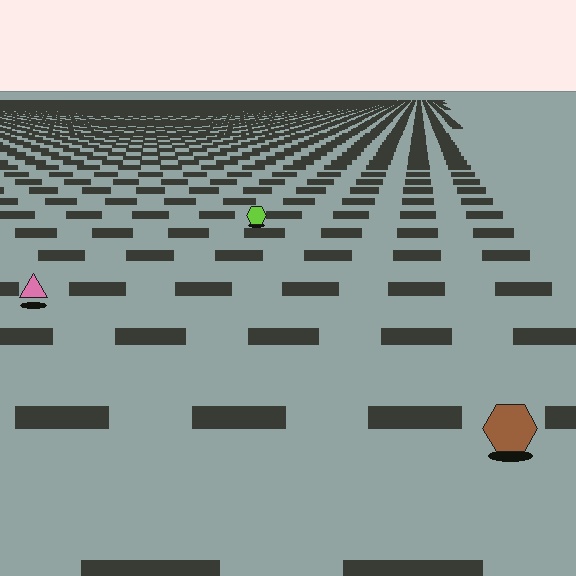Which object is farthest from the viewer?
The lime hexagon is farthest from the viewer. It appears smaller and the ground texture around it is denser.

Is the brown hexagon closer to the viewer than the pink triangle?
Yes. The brown hexagon is closer — you can tell from the texture gradient: the ground texture is coarser near it.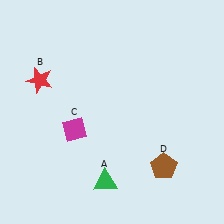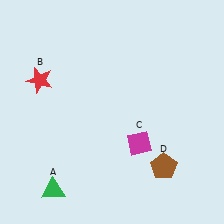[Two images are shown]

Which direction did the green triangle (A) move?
The green triangle (A) moved left.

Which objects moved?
The objects that moved are: the green triangle (A), the magenta diamond (C).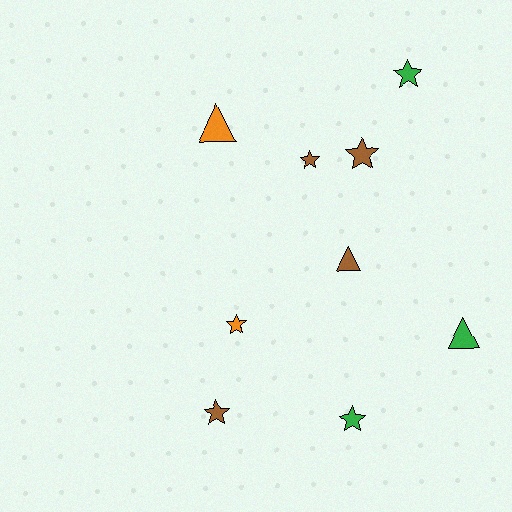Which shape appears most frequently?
Star, with 6 objects.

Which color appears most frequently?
Brown, with 4 objects.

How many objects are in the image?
There are 9 objects.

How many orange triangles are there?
There is 1 orange triangle.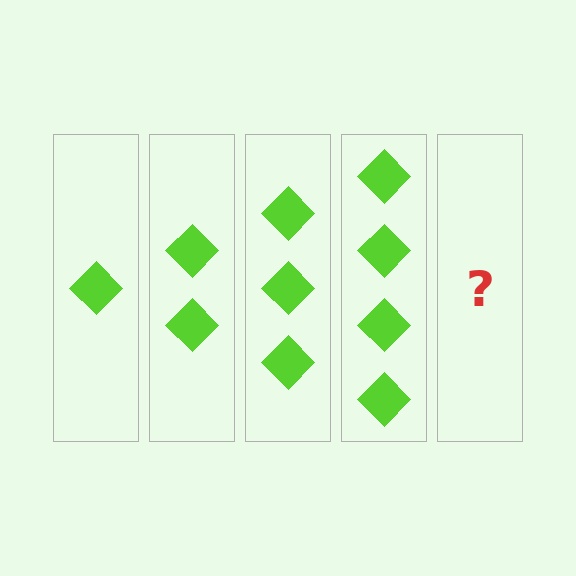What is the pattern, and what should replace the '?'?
The pattern is that each step adds one more diamond. The '?' should be 5 diamonds.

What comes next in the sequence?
The next element should be 5 diamonds.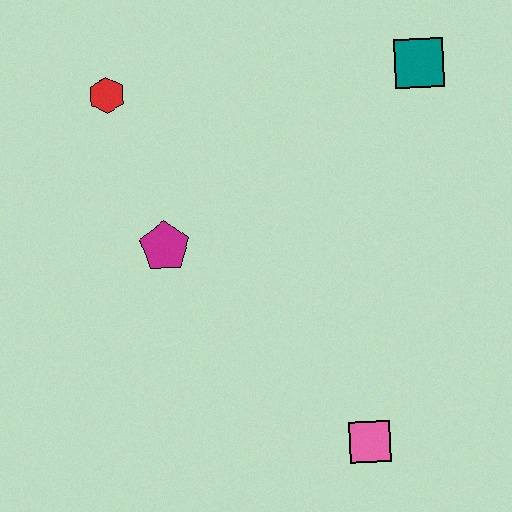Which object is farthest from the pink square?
The red hexagon is farthest from the pink square.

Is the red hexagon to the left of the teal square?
Yes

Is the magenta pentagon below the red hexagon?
Yes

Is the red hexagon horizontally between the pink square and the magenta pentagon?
No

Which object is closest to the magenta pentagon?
The red hexagon is closest to the magenta pentagon.